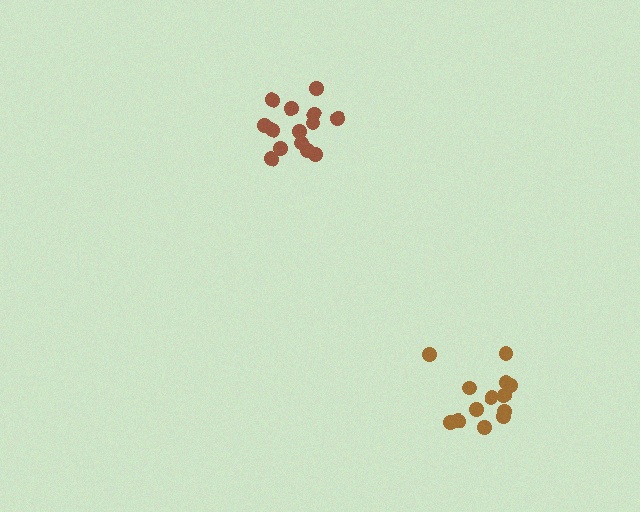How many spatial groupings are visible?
There are 2 spatial groupings.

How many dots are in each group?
Group 1: 13 dots, Group 2: 14 dots (27 total).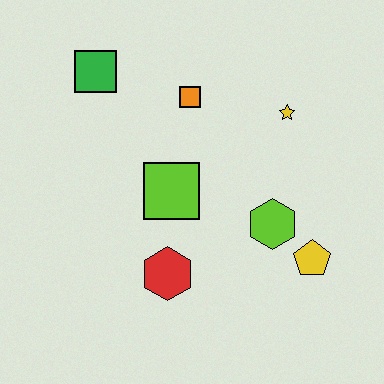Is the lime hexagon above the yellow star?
No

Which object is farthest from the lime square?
The yellow pentagon is farthest from the lime square.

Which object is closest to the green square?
The orange square is closest to the green square.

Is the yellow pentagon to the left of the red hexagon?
No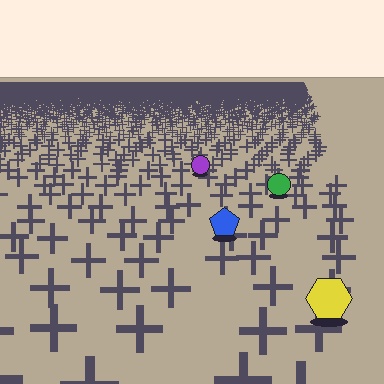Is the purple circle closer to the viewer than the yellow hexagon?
No. The yellow hexagon is closer — you can tell from the texture gradient: the ground texture is coarser near it.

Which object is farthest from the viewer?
The purple circle is farthest from the viewer. It appears smaller and the ground texture around it is denser.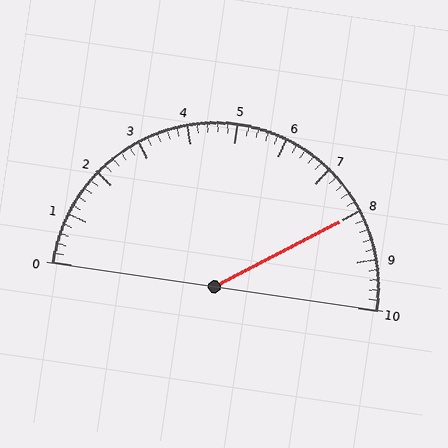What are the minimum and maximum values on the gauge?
The gauge ranges from 0 to 10.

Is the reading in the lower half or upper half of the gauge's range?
The reading is in the upper half of the range (0 to 10).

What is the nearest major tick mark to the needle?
The nearest major tick mark is 8.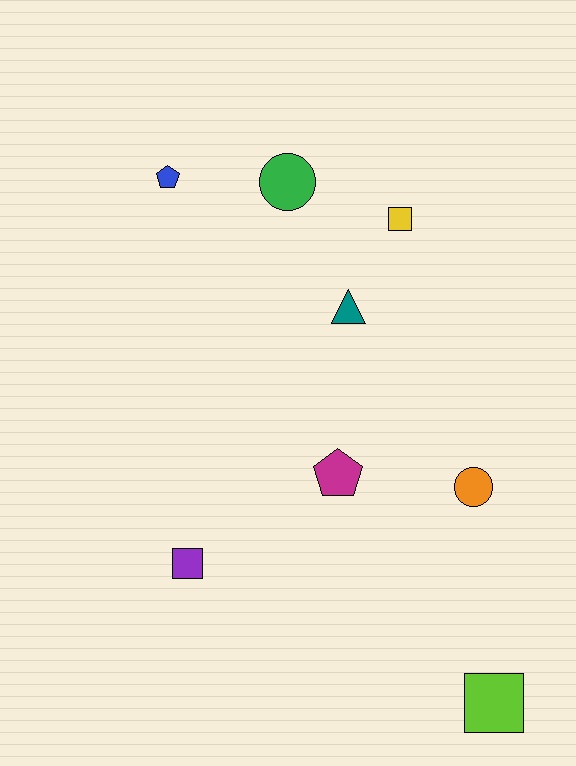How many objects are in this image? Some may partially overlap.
There are 8 objects.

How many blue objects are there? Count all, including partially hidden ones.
There is 1 blue object.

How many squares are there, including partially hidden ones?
There are 3 squares.